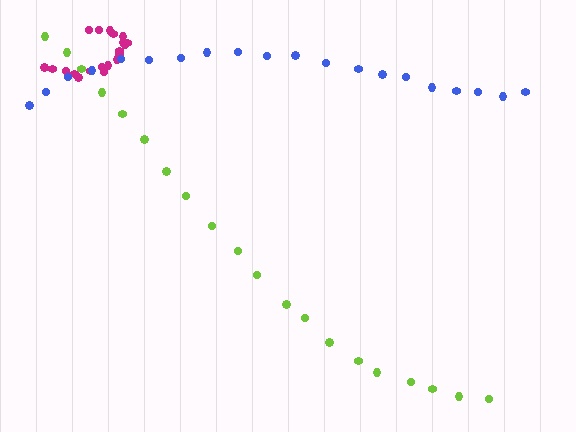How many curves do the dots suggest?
There are 3 distinct paths.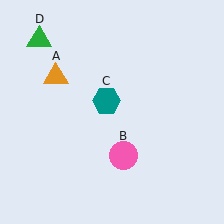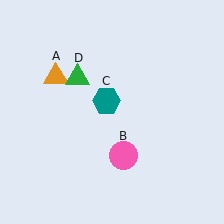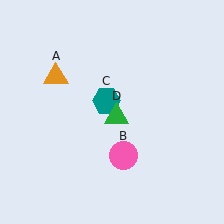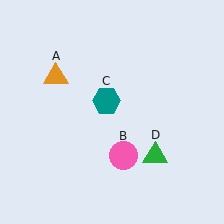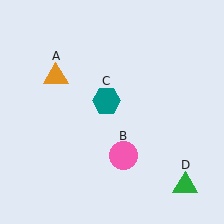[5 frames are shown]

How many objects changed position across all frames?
1 object changed position: green triangle (object D).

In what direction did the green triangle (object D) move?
The green triangle (object D) moved down and to the right.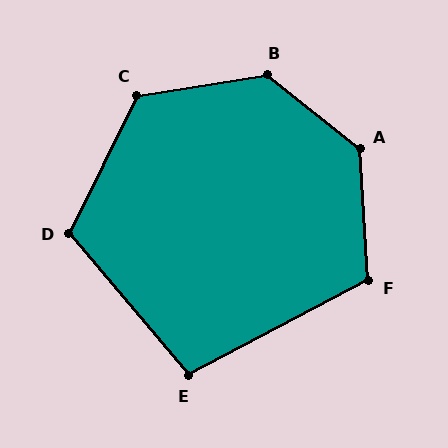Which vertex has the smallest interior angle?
E, at approximately 102 degrees.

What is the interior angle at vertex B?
Approximately 132 degrees (obtuse).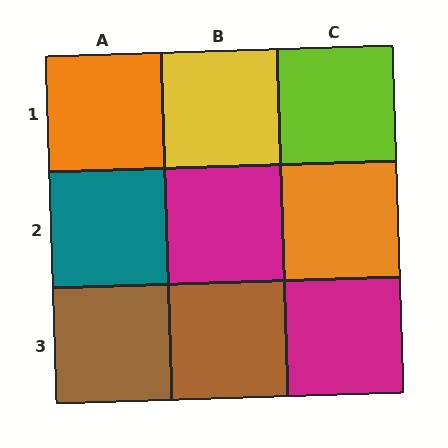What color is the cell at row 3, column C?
Magenta.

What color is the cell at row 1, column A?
Orange.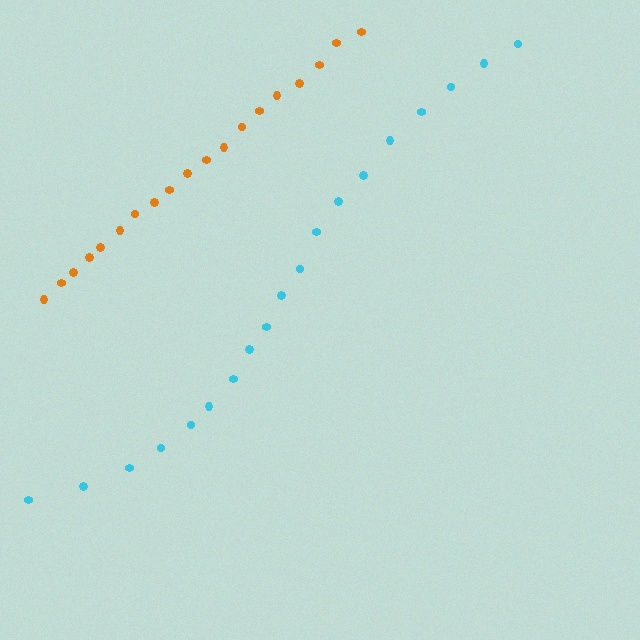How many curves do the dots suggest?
There are 2 distinct paths.